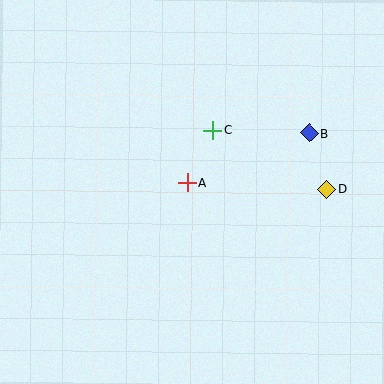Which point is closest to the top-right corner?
Point B is closest to the top-right corner.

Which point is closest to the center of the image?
Point A at (187, 183) is closest to the center.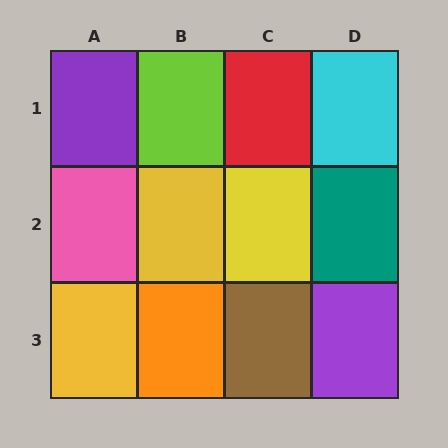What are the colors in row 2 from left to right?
Pink, yellow, yellow, teal.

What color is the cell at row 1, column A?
Purple.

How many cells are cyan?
1 cell is cyan.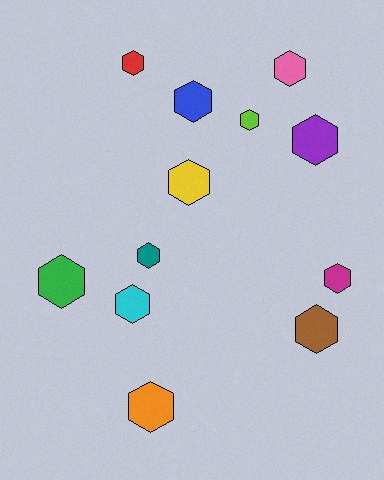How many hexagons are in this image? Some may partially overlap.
There are 12 hexagons.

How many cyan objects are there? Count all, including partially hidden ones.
There is 1 cyan object.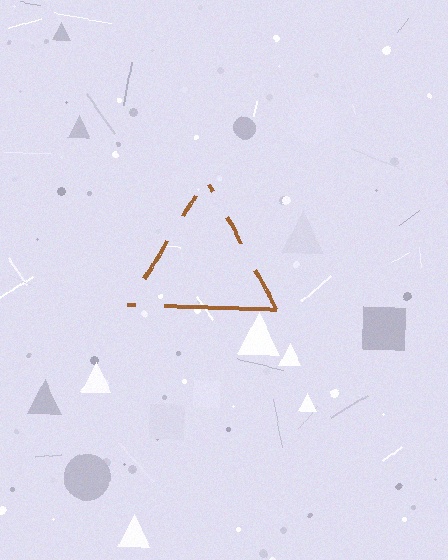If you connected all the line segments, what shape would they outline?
They would outline a triangle.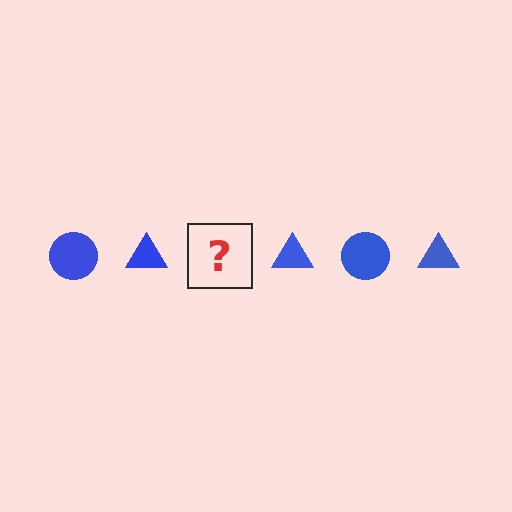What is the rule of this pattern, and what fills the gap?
The rule is that the pattern cycles through circle, triangle shapes in blue. The gap should be filled with a blue circle.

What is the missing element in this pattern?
The missing element is a blue circle.